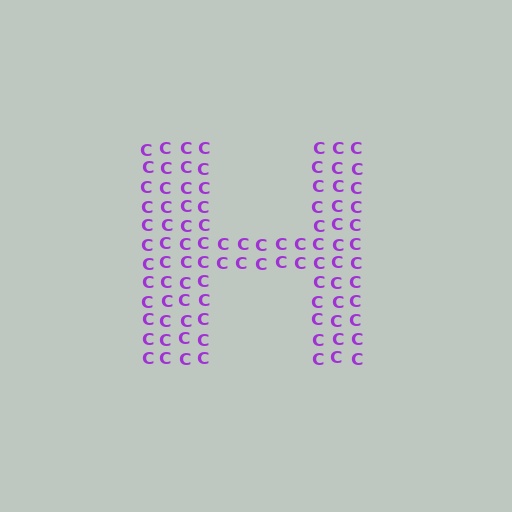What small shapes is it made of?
It is made of small letter C's.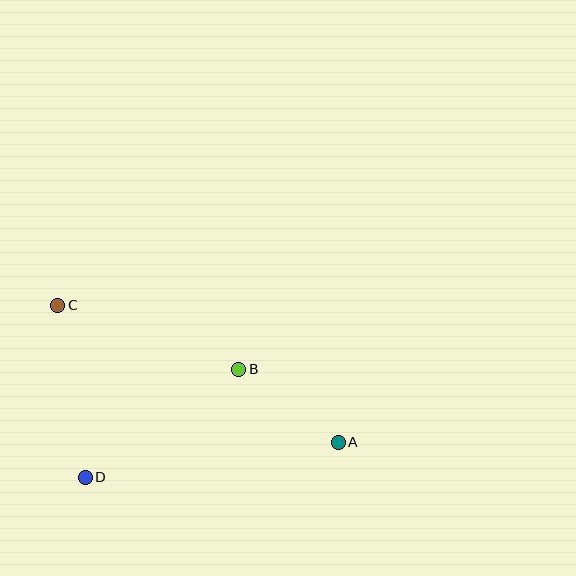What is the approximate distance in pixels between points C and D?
The distance between C and D is approximately 174 pixels.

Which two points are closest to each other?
Points A and B are closest to each other.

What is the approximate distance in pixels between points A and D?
The distance between A and D is approximately 256 pixels.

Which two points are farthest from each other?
Points A and C are farthest from each other.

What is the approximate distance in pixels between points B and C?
The distance between B and C is approximately 192 pixels.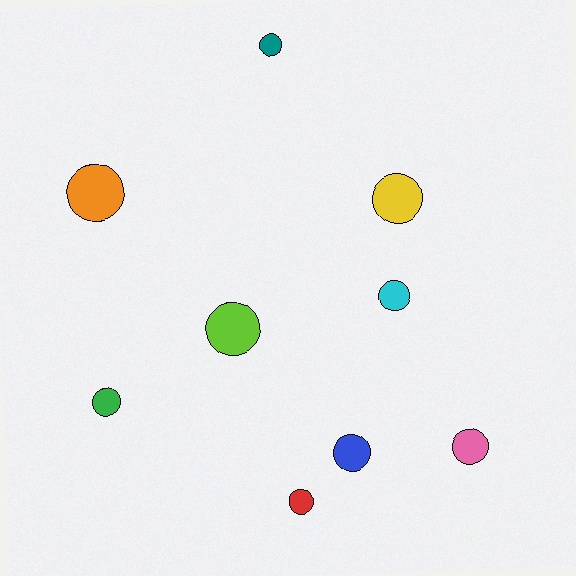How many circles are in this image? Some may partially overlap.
There are 9 circles.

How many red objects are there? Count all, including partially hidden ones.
There is 1 red object.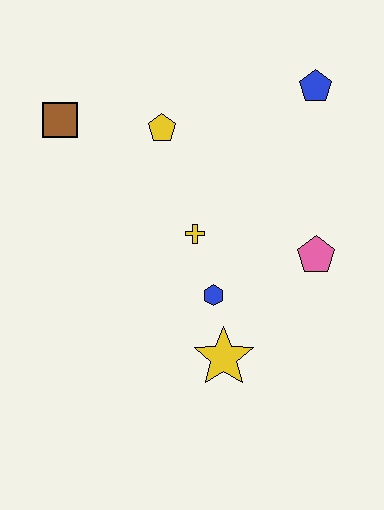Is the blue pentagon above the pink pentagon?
Yes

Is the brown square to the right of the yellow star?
No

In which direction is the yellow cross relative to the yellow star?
The yellow cross is above the yellow star.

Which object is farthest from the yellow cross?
The blue pentagon is farthest from the yellow cross.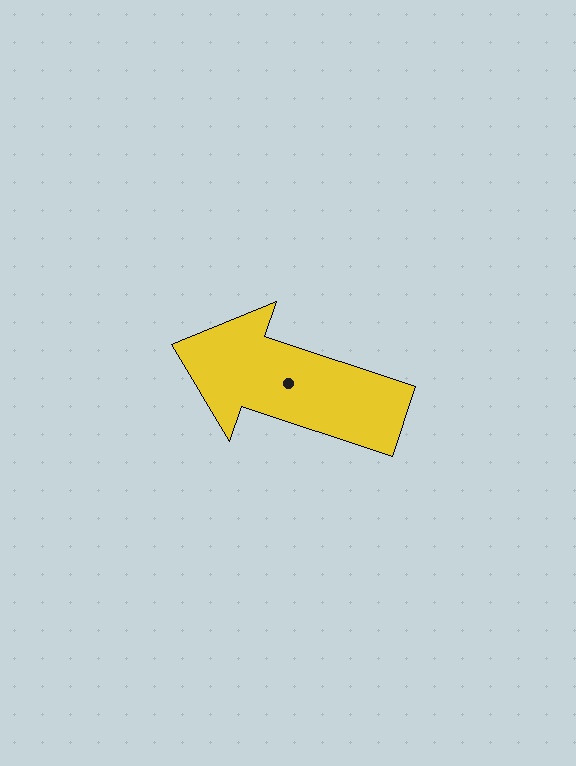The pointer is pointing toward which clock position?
Roughly 10 o'clock.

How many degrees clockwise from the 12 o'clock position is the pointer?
Approximately 288 degrees.